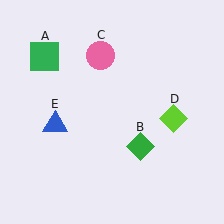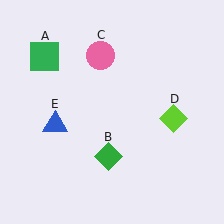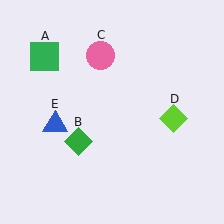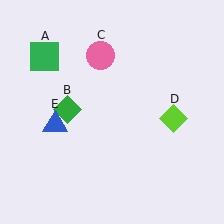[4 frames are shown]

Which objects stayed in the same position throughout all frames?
Green square (object A) and pink circle (object C) and lime diamond (object D) and blue triangle (object E) remained stationary.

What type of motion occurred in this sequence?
The green diamond (object B) rotated clockwise around the center of the scene.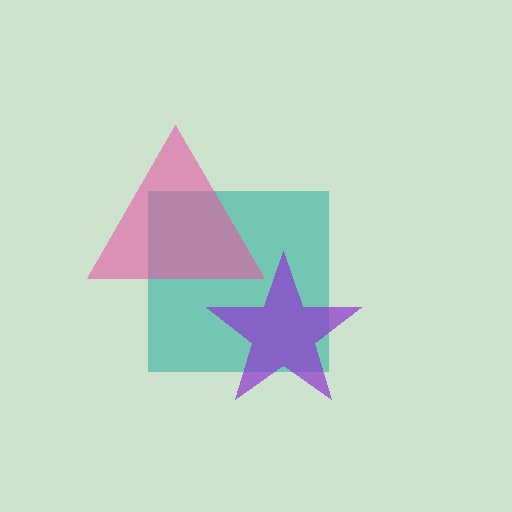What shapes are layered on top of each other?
The layered shapes are: a teal square, a purple star, a pink triangle.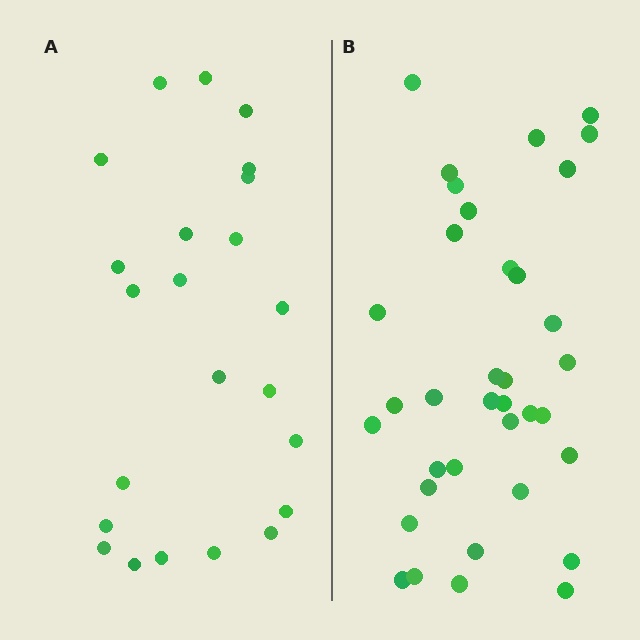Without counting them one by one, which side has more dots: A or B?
Region B (the right region) has more dots.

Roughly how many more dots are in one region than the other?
Region B has approximately 15 more dots than region A.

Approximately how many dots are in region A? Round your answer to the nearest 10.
About 20 dots. (The exact count is 23, which rounds to 20.)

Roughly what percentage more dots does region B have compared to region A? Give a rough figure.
About 55% more.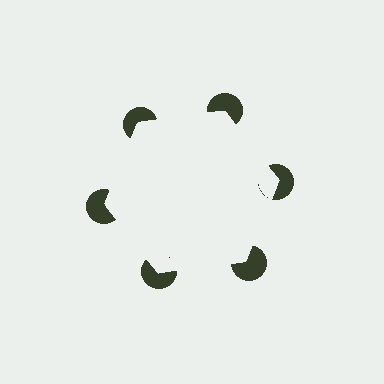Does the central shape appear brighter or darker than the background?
It typically appears slightly brighter than the background, even though no actual brightness change is drawn.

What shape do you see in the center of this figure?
An illusory hexagon — its edges are inferred from the aligned wedge cuts in the pac-man discs, not physically drawn.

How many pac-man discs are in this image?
There are 6 — one at each vertex of the illusory hexagon.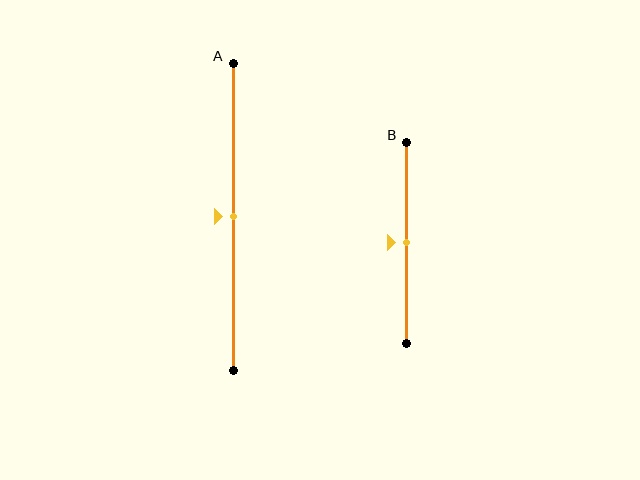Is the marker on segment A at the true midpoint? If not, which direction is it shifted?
Yes, the marker on segment A is at the true midpoint.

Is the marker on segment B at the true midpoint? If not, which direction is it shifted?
Yes, the marker on segment B is at the true midpoint.